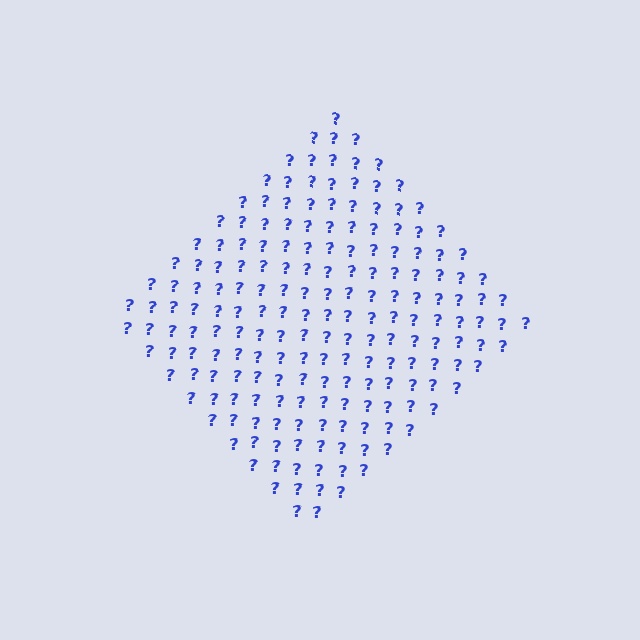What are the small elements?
The small elements are question marks.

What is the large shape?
The large shape is a diamond.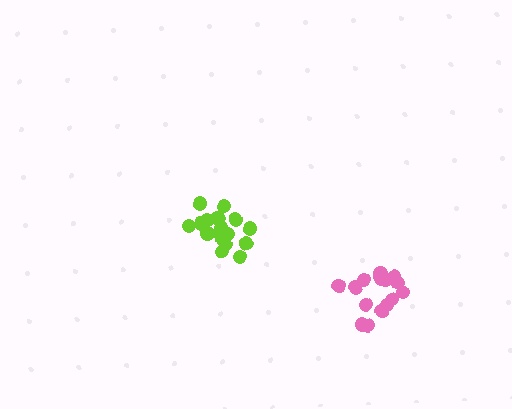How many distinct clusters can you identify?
There are 2 distinct clusters.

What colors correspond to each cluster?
The clusters are colored: pink, lime.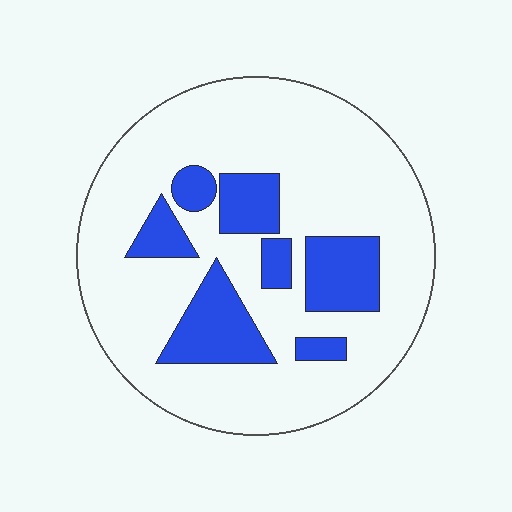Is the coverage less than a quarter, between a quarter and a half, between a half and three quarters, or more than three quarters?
Less than a quarter.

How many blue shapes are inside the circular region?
7.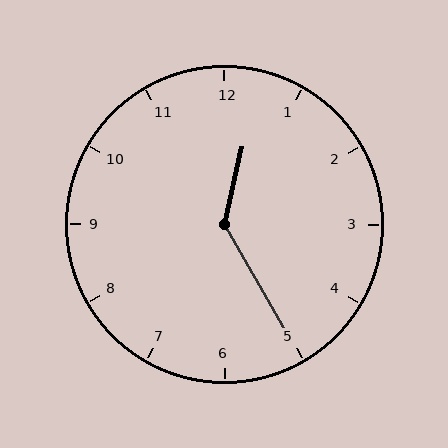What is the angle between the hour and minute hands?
Approximately 138 degrees.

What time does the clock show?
12:25.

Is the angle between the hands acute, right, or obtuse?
It is obtuse.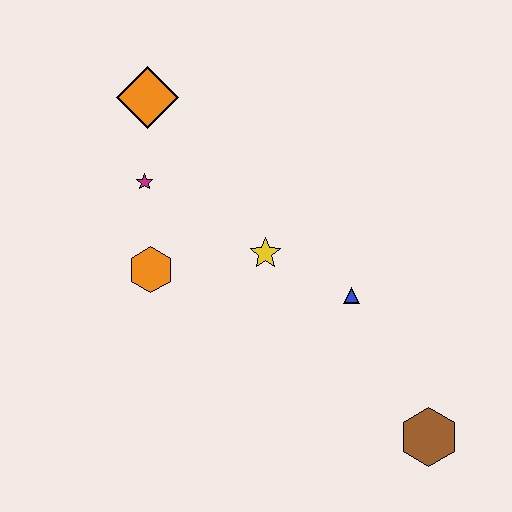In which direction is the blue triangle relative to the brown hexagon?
The blue triangle is above the brown hexagon.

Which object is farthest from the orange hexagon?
The brown hexagon is farthest from the orange hexagon.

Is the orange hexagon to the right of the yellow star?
No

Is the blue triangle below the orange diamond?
Yes